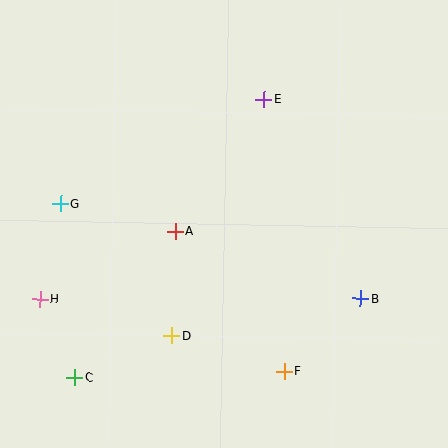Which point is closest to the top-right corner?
Point E is closest to the top-right corner.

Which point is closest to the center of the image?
Point A at (175, 231) is closest to the center.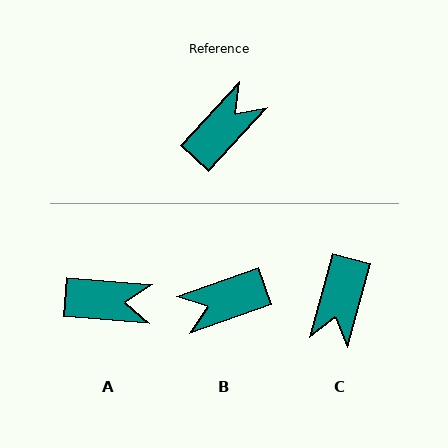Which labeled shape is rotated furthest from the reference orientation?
C, about 152 degrees away.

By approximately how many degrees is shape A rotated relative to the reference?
Approximately 52 degrees clockwise.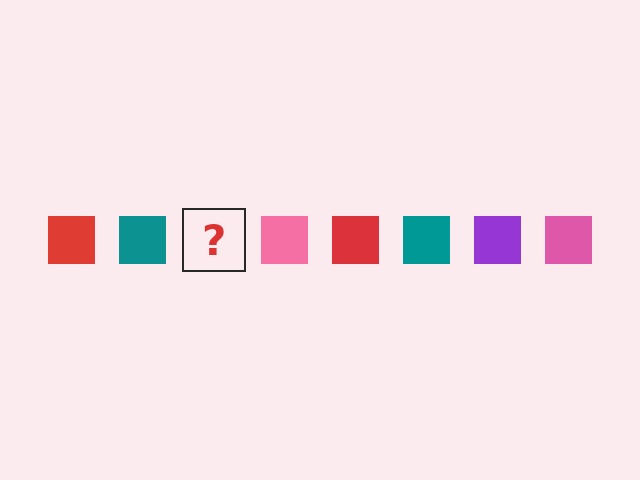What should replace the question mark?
The question mark should be replaced with a purple square.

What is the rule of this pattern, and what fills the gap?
The rule is that the pattern cycles through red, teal, purple, pink squares. The gap should be filled with a purple square.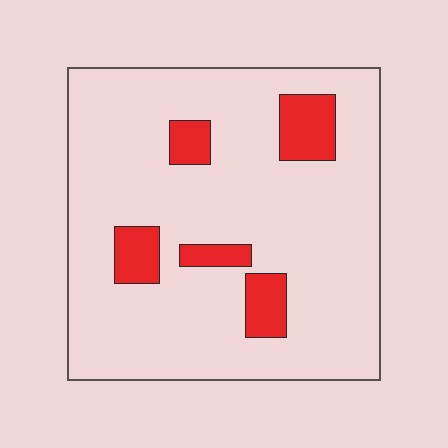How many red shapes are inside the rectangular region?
5.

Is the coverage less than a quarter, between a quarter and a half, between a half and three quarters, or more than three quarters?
Less than a quarter.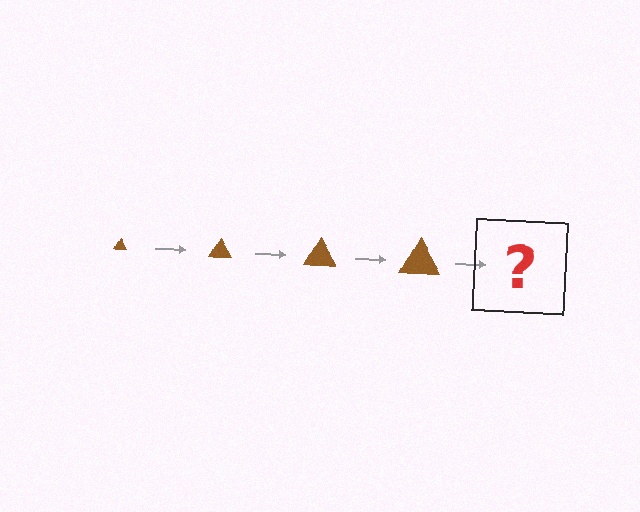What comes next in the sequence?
The next element should be a brown triangle, larger than the previous one.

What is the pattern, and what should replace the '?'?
The pattern is that the triangle gets progressively larger each step. The '?' should be a brown triangle, larger than the previous one.